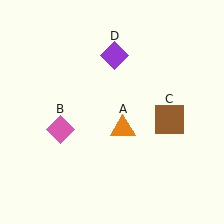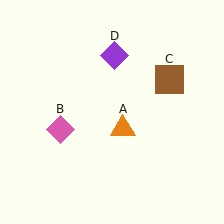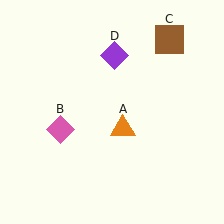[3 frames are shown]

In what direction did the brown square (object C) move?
The brown square (object C) moved up.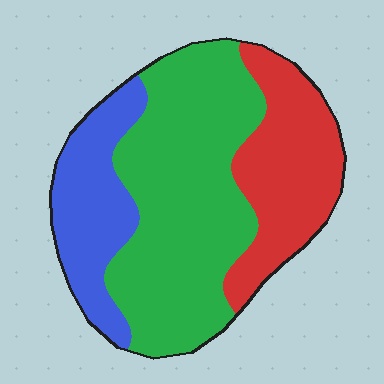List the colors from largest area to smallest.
From largest to smallest: green, red, blue.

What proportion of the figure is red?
Red takes up between a sixth and a third of the figure.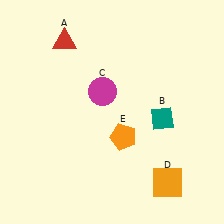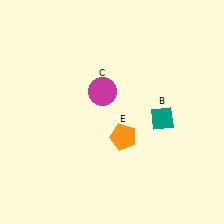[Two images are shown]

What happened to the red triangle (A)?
The red triangle (A) was removed in Image 2. It was in the top-left area of Image 1.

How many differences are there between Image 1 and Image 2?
There are 2 differences between the two images.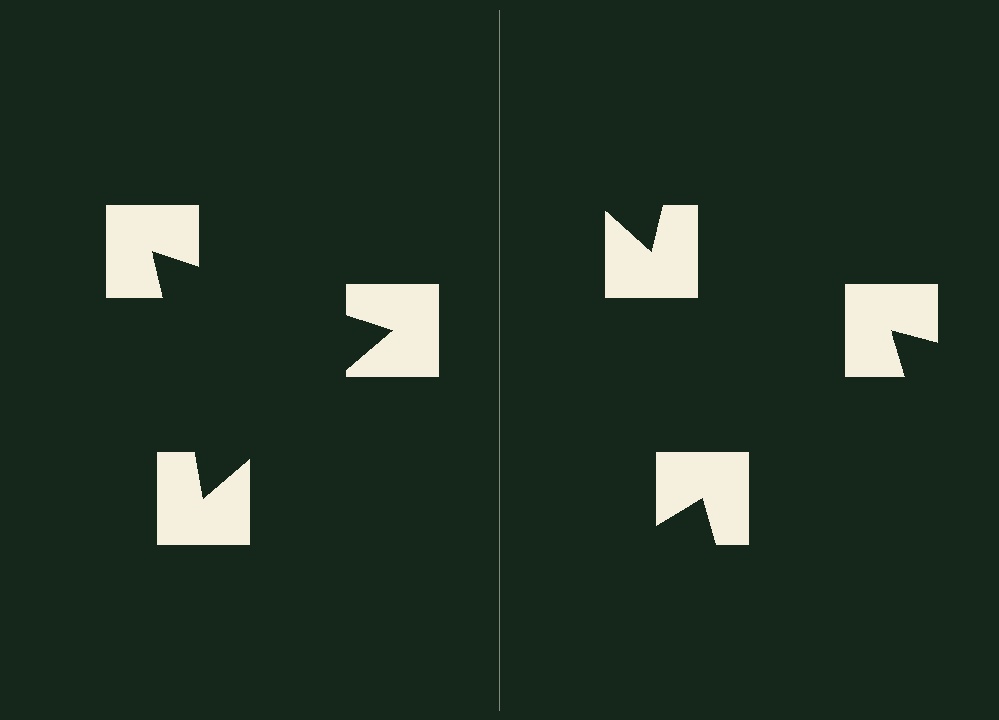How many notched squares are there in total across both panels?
6 — 3 on each side.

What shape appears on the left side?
An illusory triangle.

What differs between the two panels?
The notched squares are positioned identically on both sides; only the wedge orientations differ. On the left they align to a triangle; on the right they are misaligned.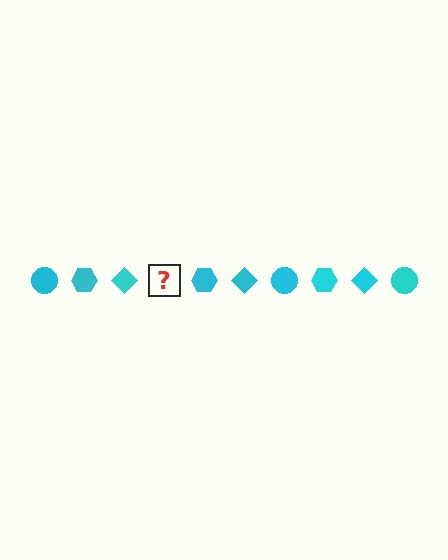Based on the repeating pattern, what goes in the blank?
The blank should be a cyan circle.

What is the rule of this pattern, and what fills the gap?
The rule is that the pattern cycles through circle, hexagon, diamond shapes in cyan. The gap should be filled with a cyan circle.